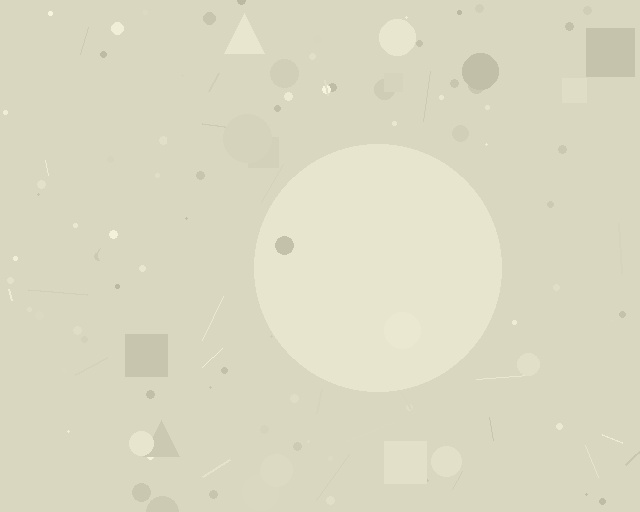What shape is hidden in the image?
A circle is hidden in the image.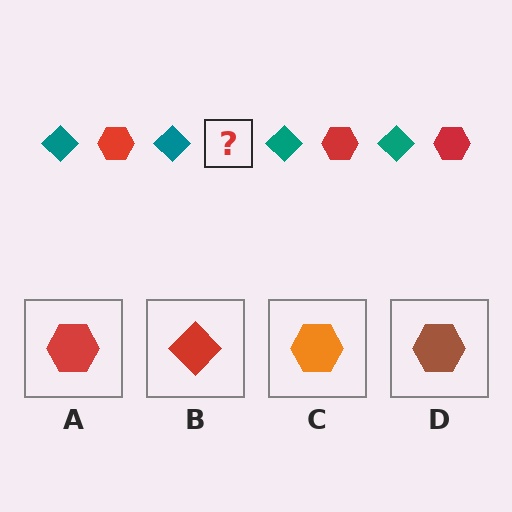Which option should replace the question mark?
Option A.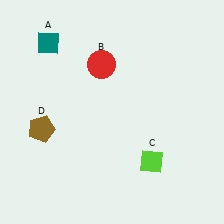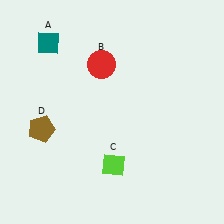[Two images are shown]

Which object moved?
The lime diamond (C) moved left.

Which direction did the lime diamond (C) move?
The lime diamond (C) moved left.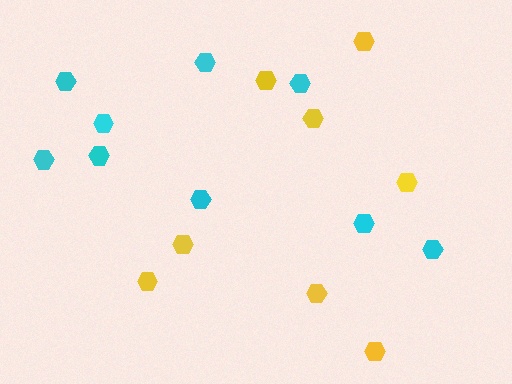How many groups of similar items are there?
There are 2 groups: one group of yellow hexagons (8) and one group of cyan hexagons (9).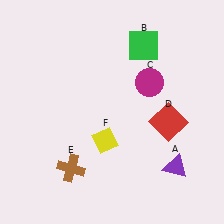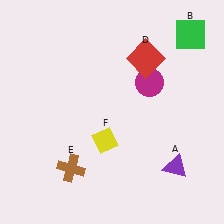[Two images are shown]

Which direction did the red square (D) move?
The red square (D) moved up.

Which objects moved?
The objects that moved are: the green square (B), the red square (D).